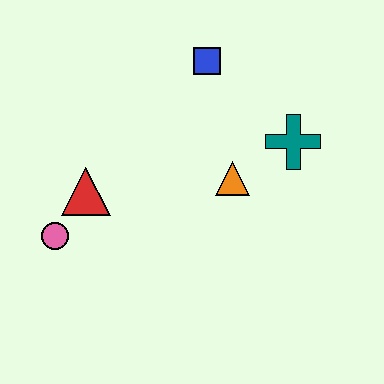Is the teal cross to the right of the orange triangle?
Yes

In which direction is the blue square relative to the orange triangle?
The blue square is above the orange triangle.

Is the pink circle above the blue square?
No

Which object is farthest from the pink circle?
The teal cross is farthest from the pink circle.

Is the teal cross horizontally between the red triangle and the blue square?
No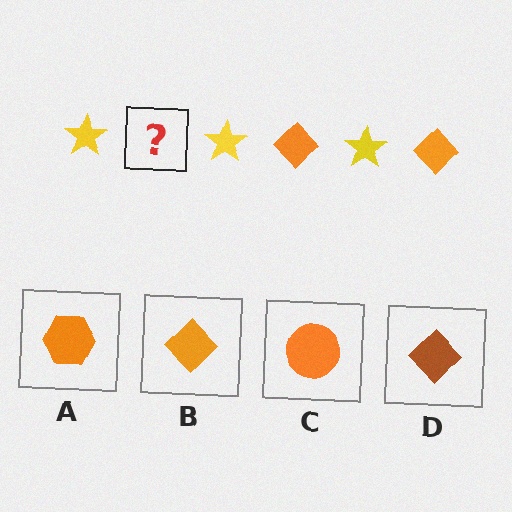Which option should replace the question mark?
Option B.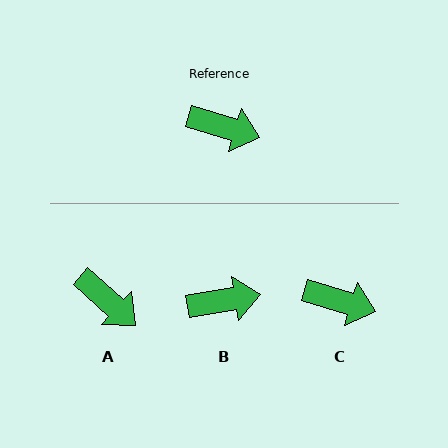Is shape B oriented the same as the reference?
No, it is off by about 26 degrees.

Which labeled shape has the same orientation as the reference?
C.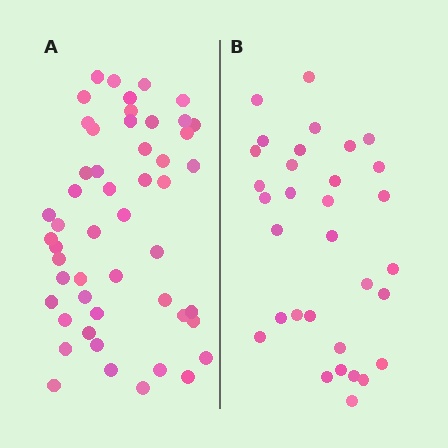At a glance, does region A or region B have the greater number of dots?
Region A (the left region) has more dots.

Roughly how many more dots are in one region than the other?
Region A has approximately 20 more dots than region B.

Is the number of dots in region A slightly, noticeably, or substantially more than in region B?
Region A has substantially more. The ratio is roughly 1.6 to 1.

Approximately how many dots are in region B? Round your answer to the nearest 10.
About 30 dots. (The exact count is 32, which rounds to 30.)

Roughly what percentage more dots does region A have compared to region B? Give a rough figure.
About 60% more.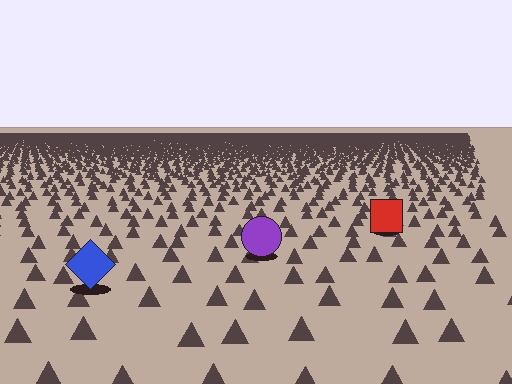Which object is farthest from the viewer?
The red square is farthest from the viewer. It appears smaller and the ground texture around it is denser.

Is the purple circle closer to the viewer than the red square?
Yes. The purple circle is closer — you can tell from the texture gradient: the ground texture is coarser near it.